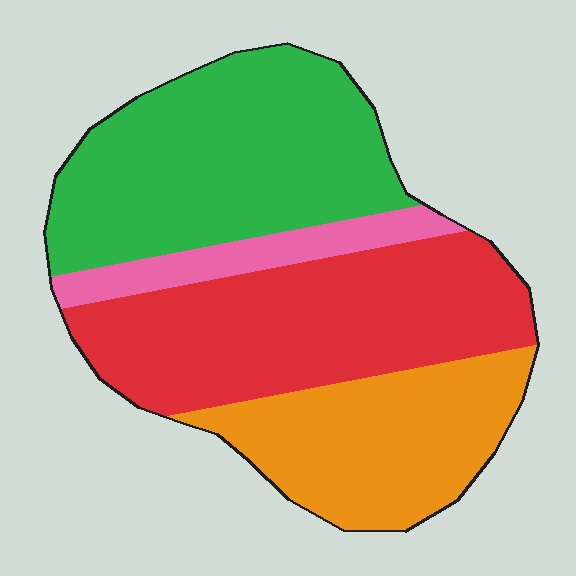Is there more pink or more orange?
Orange.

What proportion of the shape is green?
Green takes up about one third (1/3) of the shape.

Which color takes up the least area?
Pink, at roughly 10%.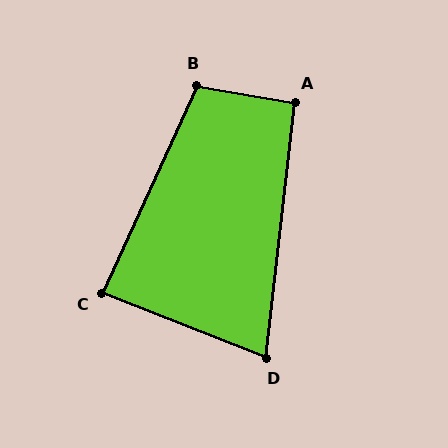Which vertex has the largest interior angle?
B, at approximately 105 degrees.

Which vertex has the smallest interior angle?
D, at approximately 75 degrees.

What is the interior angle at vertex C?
Approximately 87 degrees (approximately right).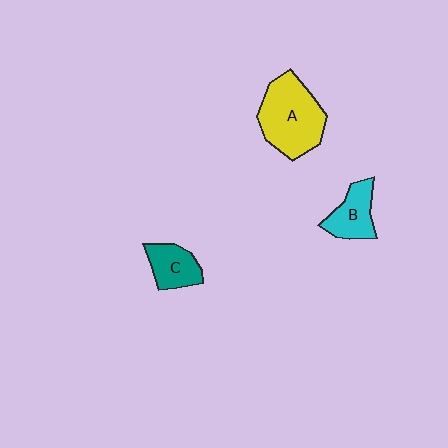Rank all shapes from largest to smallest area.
From largest to smallest: A (yellow), B (cyan), C (teal).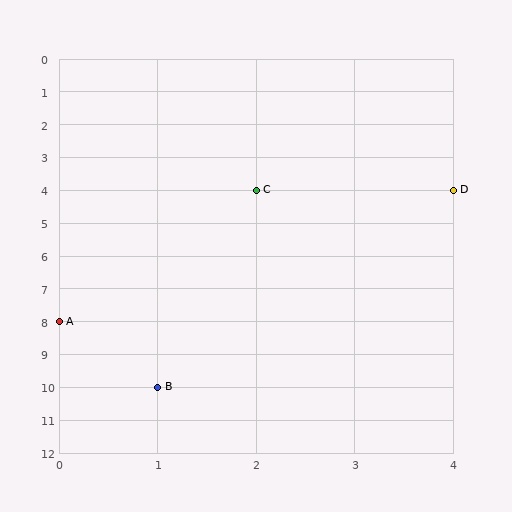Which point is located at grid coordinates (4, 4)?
Point D is at (4, 4).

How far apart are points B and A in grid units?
Points B and A are 1 column and 2 rows apart (about 2.2 grid units diagonally).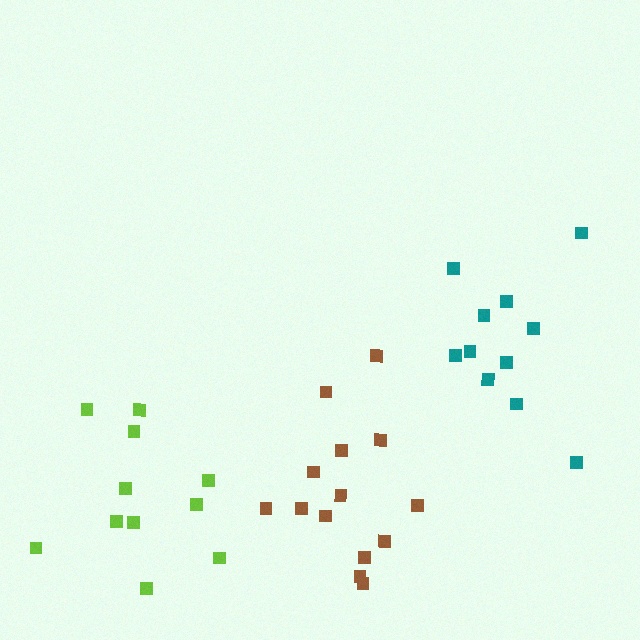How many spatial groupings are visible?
There are 3 spatial groupings.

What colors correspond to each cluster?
The clusters are colored: lime, brown, teal.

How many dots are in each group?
Group 1: 11 dots, Group 2: 14 dots, Group 3: 11 dots (36 total).